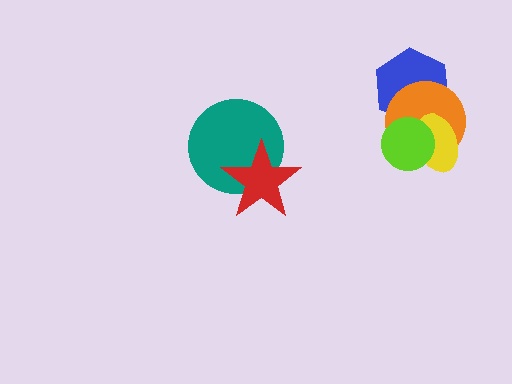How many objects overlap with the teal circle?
1 object overlaps with the teal circle.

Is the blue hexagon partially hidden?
Yes, it is partially covered by another shape.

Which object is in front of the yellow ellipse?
The lime circle is in front of the yellow ellipse.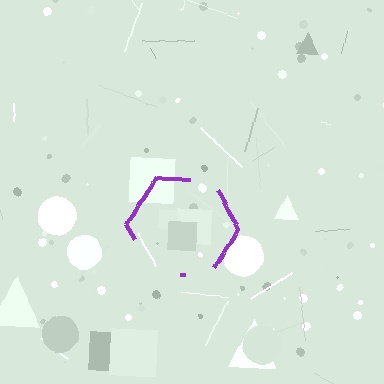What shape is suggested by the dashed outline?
The dashed outline suggests a hexagon.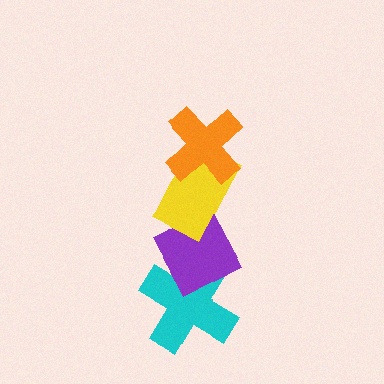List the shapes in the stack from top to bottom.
From top to bottom: the orange cross, the yellow rectangle, the purple diamond, the cyan cross.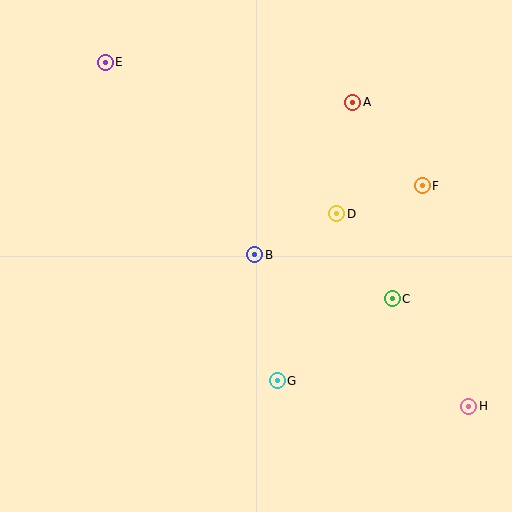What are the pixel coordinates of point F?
Point F is at (422, 186).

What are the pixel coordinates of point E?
Point E is at (105, 62).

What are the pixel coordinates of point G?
Point G is at (277, 381).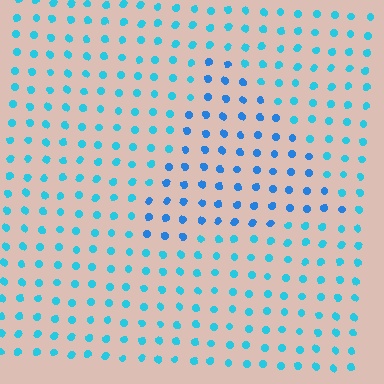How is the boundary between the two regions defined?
The boundary is defined purely by a slight shift in hue (about 23 degrees). Spacing, size, and orientation are identical on both sides.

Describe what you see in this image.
The image is filled with small cyan elements in a uniform arrangement. A triangle-shaped region is visible where the elements are tinted to a slightly different hue, forming a subtle color boundary.